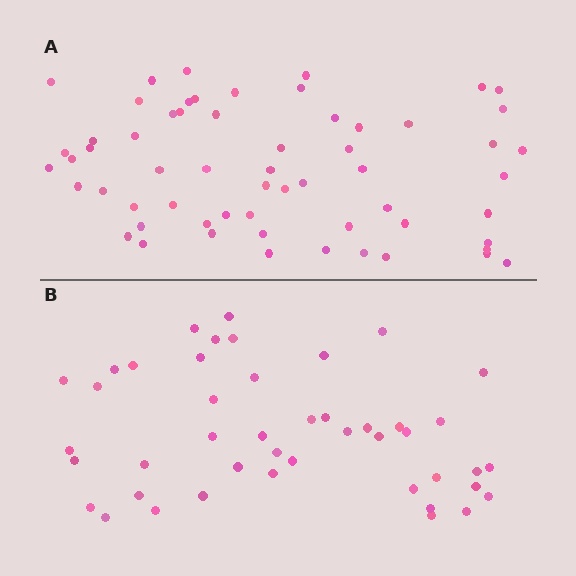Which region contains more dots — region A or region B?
Region A (the top region) has more dots.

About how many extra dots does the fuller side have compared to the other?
Region A has approximately 15 more dots than region B.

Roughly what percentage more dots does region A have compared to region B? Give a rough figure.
About 35% more.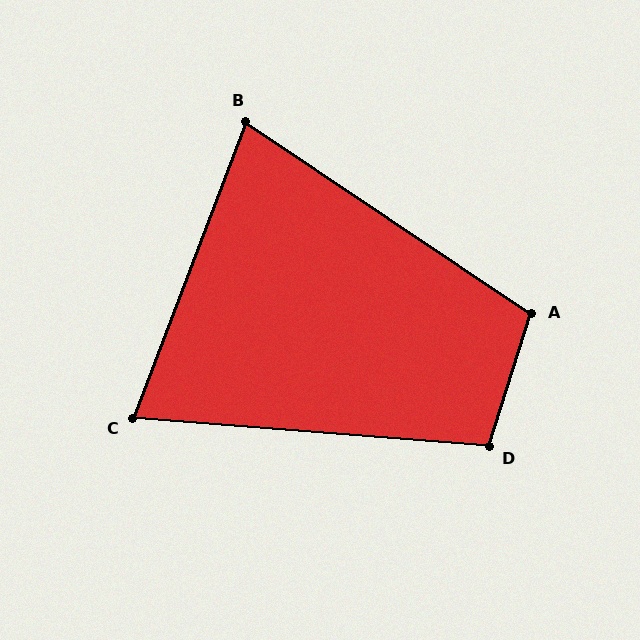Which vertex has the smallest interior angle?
C, at approximately 74 degrees.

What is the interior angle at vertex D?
Approximately 103 degrees (obtuse).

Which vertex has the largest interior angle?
A, at approximately 106 degrees.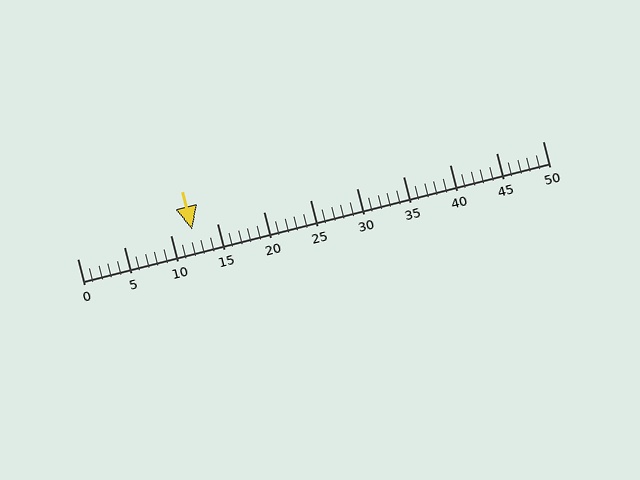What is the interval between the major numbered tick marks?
The major tick marks are spaced 5 units apart.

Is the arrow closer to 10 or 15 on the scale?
The arrow is closer to 10.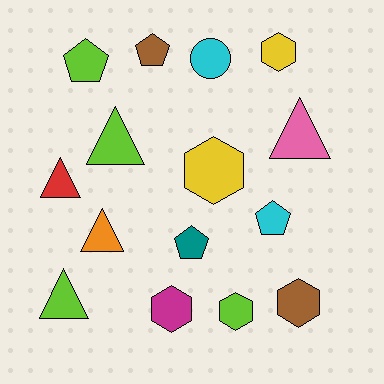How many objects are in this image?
There are 15 objects.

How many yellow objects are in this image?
There are 2 yellow objects.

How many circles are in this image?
There is 1 circle.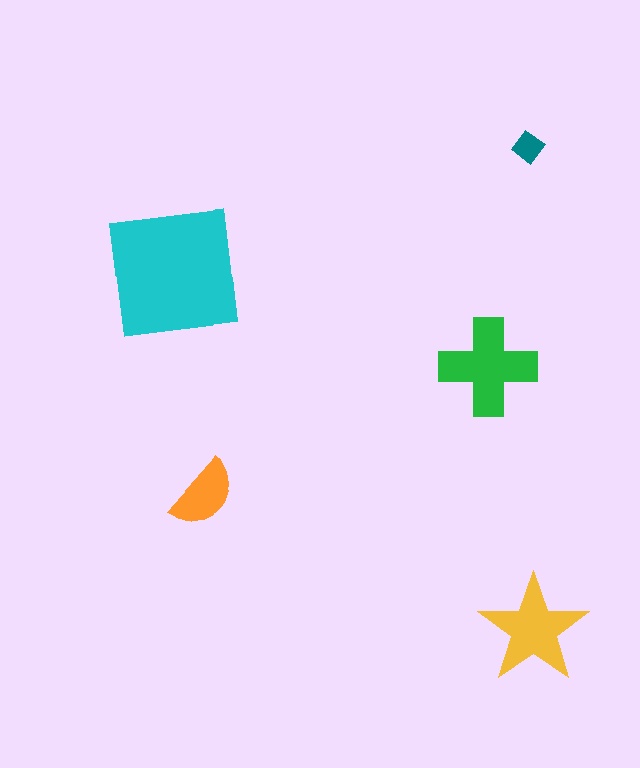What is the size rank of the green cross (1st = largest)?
2nd.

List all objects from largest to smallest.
The cyan square, the green cross, the yellow star, the orange semicircle, the teal diamond.